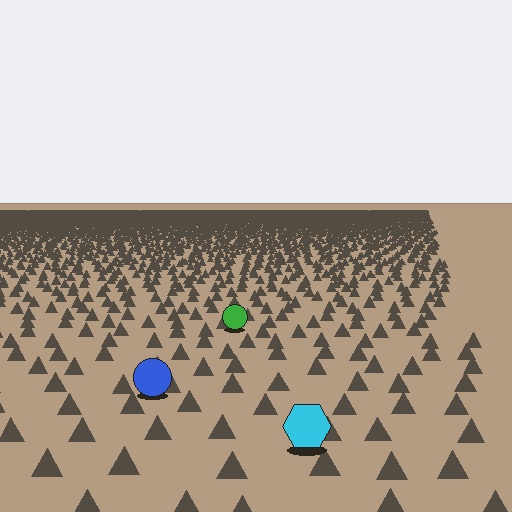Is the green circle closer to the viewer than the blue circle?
No. The blue circle is closer — you can tell from the texture gradient: the ground texture is coarser near it.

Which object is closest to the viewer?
The cyan hexagon is closest. The texture marks near it are larger and more spread out.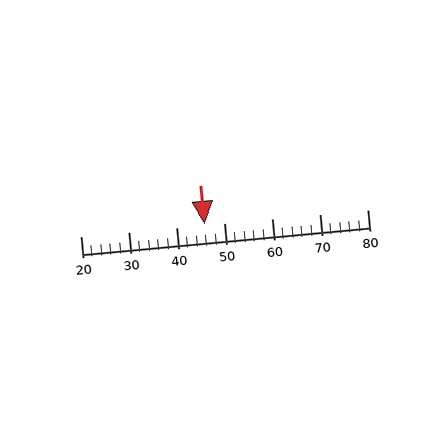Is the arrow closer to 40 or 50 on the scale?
The arrow is closer to 50.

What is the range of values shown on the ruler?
The ruler shows values from 20 to 80.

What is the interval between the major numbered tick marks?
The major tick marks are spaced 10 units apart.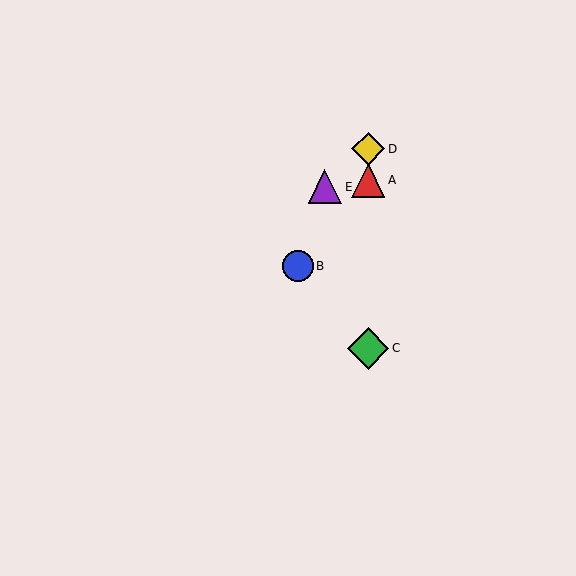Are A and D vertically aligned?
Yes, both are at x≈368.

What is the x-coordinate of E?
Object E is at x≈325.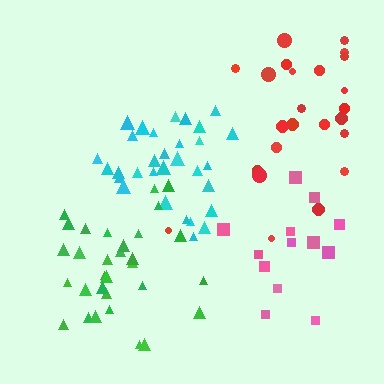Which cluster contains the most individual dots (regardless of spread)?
Cyan (32).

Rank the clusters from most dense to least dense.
cyan, green, pink, red.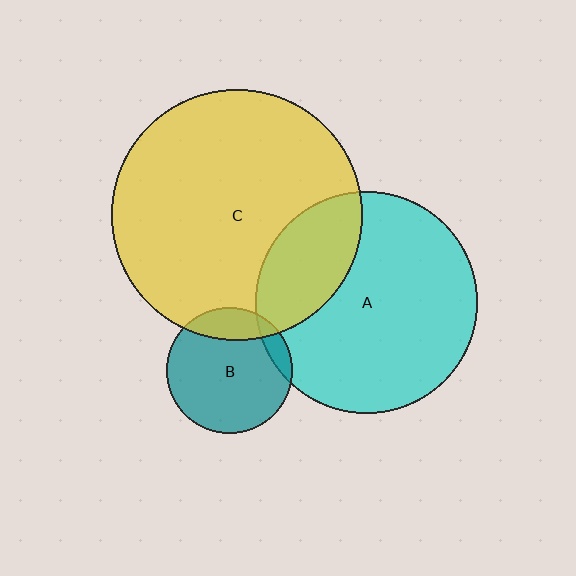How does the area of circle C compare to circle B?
Approximately 4.0 times.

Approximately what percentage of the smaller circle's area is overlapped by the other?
Approximately 20%.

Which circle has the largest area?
Circle C (yellow).